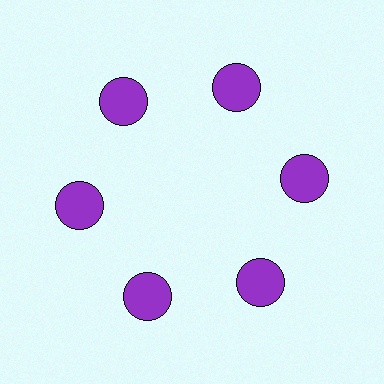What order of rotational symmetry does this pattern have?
This pattern has 6-fold rotational symmetry.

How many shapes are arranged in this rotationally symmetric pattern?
There are 6 shapes, arranged in 6 groups of 1.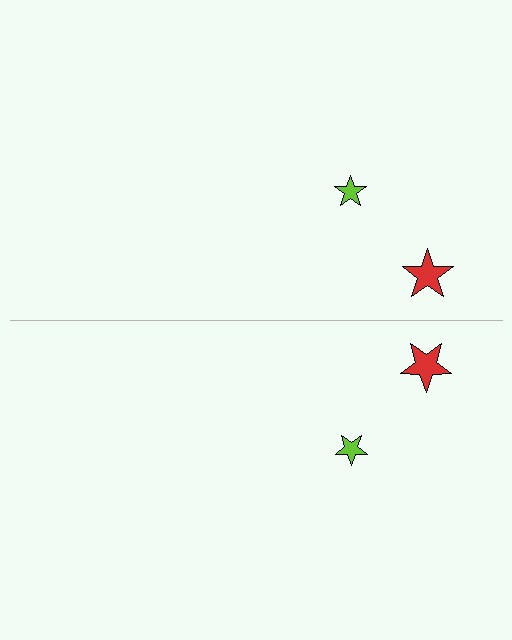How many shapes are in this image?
There are 4 shapes in this image.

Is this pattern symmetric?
Yes, this pattern has bilateral (reflection) symmetry.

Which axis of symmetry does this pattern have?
The pattern has a horizontal axis of symmetry running through the center of the image.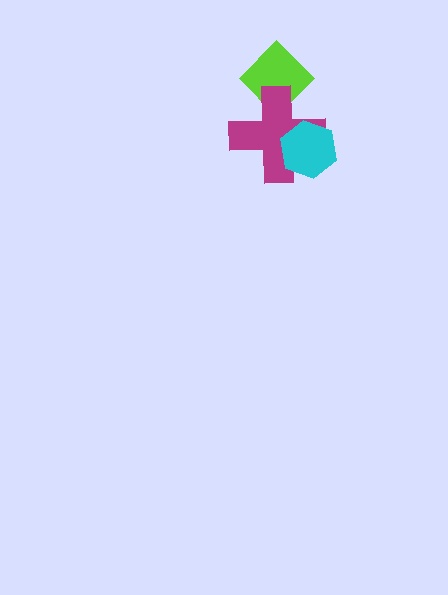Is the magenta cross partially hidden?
Yes, it is partially covered by another shape.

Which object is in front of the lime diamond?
The magenta cross is in front of the lime diamond.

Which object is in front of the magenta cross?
The cyan hexagon is in front of the magenta cross.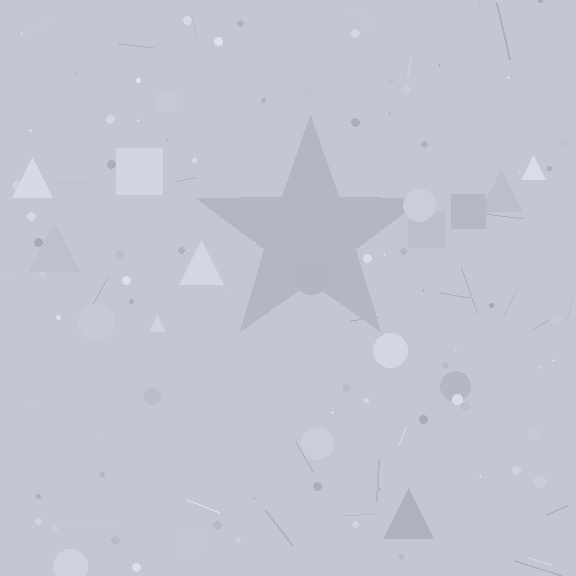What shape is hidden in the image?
A star is hidden in the image.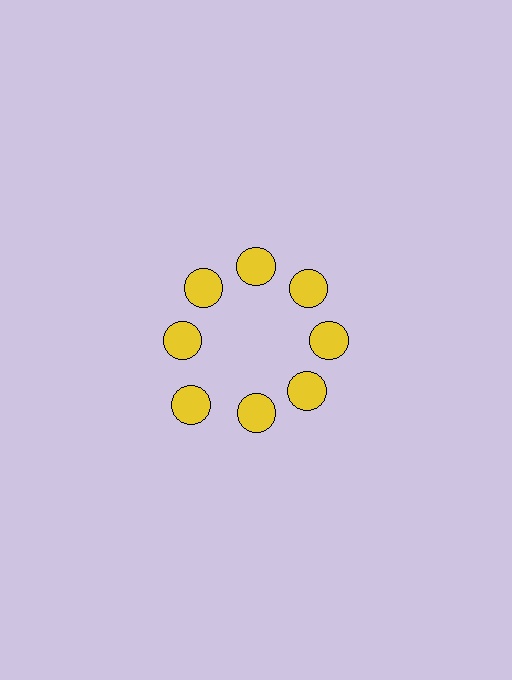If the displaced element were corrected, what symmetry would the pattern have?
It would have 8-fold rotational symmetry — the pattern would map onto itself every 45 degrees.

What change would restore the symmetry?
The symmetry would be restored by moving it inward, back onto the ring so that all 8 circles sit at equal angles and equal distance from the center.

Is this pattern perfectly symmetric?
No. The 8 yellow circles are arranged in a ring, but one element near the 8 o'clock position is pushed outward from the center, breaking the 8-fold rotational symmetry.